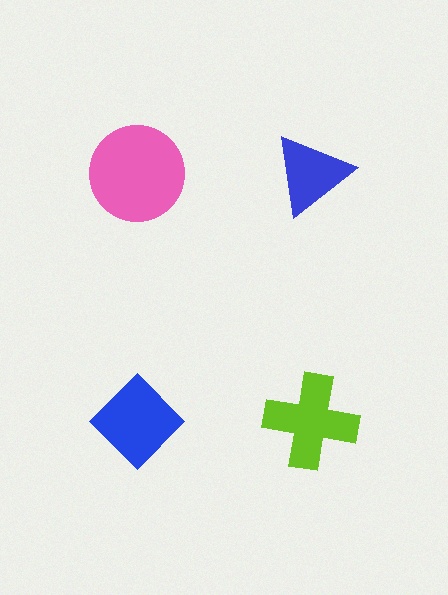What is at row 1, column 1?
A pink circle.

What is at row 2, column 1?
A blue diamond.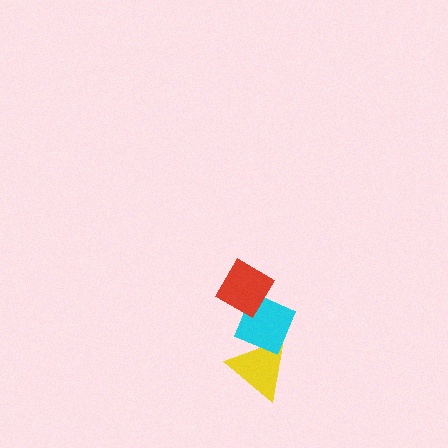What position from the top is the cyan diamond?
The cyan diamond is 2nd from the top.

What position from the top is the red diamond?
The red diamond is 1st from the top.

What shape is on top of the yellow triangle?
The cyan diamond is on top of the yellow triangle.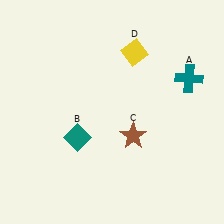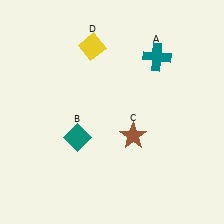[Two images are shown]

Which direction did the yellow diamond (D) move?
The yellow diamond (D) moved left.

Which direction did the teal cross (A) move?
The teal cross (A) moved left.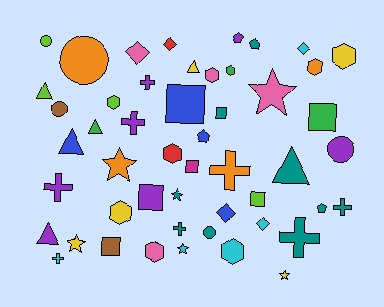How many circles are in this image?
There are 5 circles.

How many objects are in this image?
There are 50 objects.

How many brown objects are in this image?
There are 2 brown objects.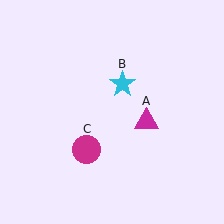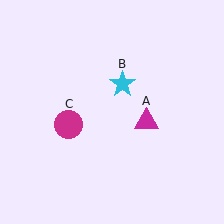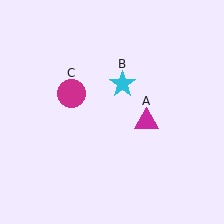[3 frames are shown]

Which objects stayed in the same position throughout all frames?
Magenta triangle (object A) and cyan star (object B) remained stationary.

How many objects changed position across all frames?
1 object changed position: magenta circle (object C).